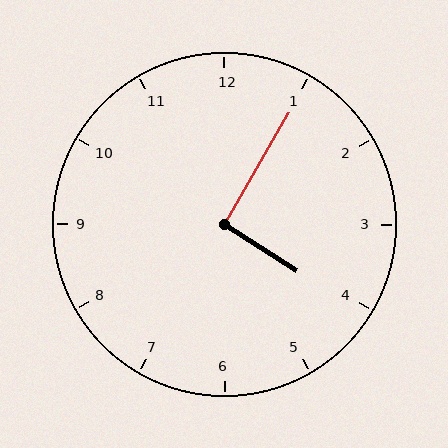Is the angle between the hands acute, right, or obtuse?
It is right.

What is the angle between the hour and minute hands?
Approximately 92 degrees.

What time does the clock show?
4:05.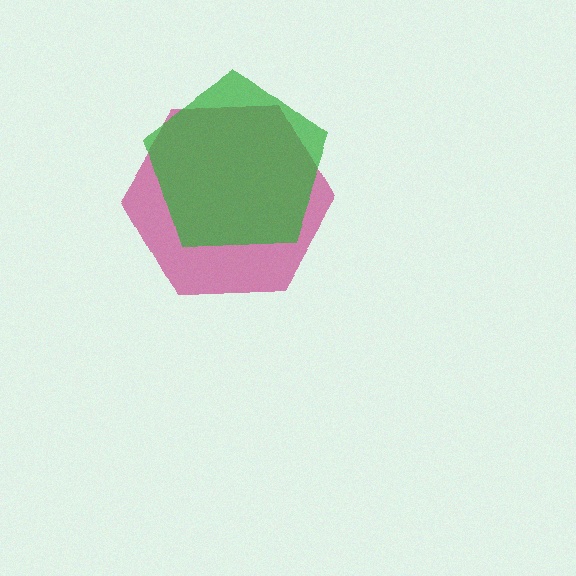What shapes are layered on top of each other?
The layered shapes are: a magenta hexagon, a green pentagon.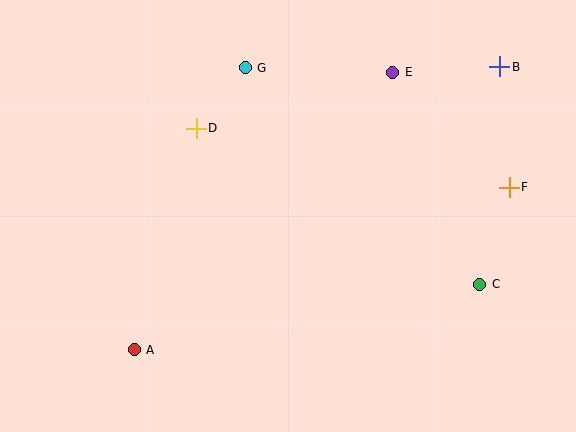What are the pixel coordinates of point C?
Point C is at (480, 284).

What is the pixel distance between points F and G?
The distance between F and G is 290 pixels.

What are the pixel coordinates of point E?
Point E is at (393, 72).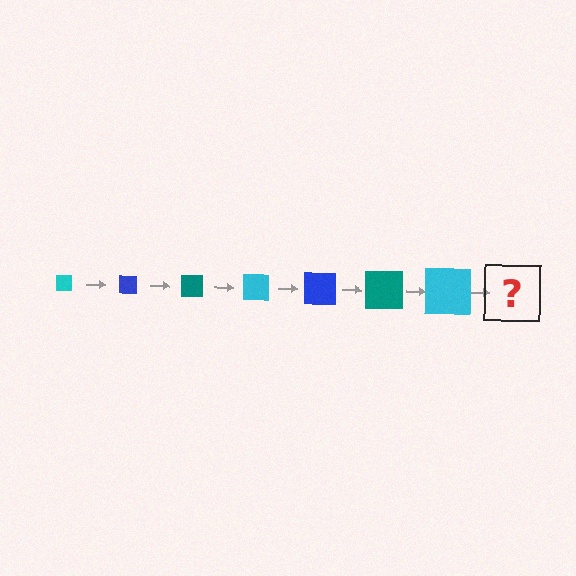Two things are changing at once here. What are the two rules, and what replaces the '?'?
The two rules are that the square grows larger each step and the color cycles through cyan, blue, and teal. The '?' should be a blue square, larger than the previous one.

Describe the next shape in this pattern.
It should be a blue square, larger than the previous one.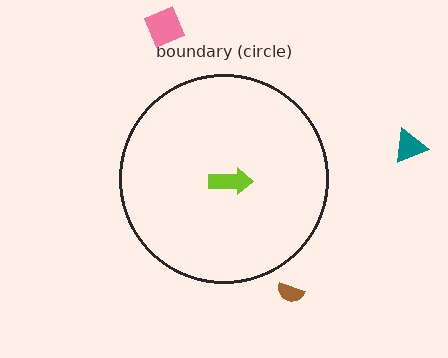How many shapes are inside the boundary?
1 inside, 3 outside.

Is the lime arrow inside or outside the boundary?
Inside.